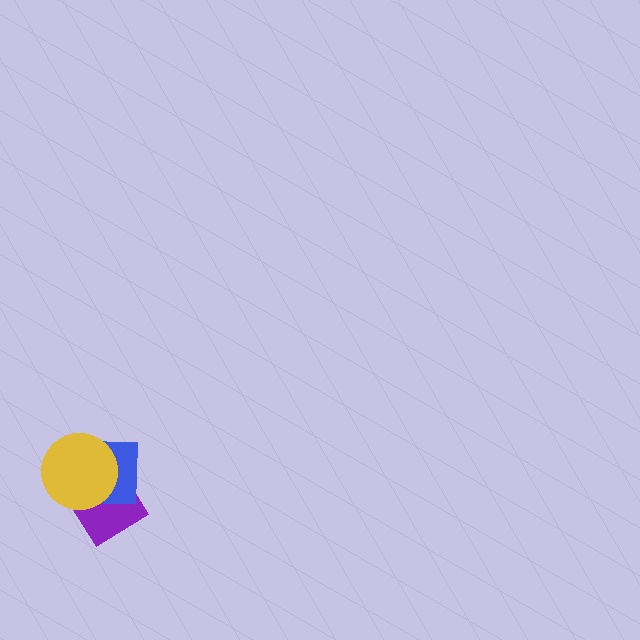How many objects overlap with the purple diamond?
2 objects overlap with the purple diamond.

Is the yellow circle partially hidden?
No, no other shape covers it.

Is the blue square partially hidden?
Yes, it is partially covered by another shape.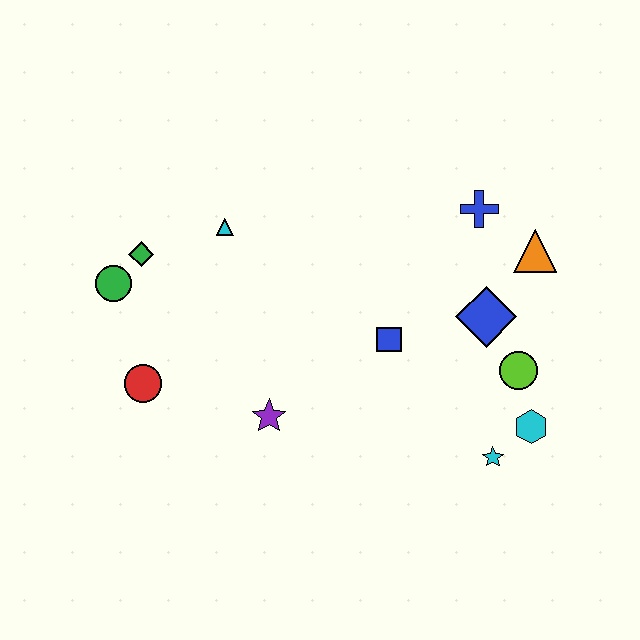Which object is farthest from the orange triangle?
The green circle is farthest from the orange triangle.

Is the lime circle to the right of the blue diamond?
Yes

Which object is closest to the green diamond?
The green circle is closest to the green diamond.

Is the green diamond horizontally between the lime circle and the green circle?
Yes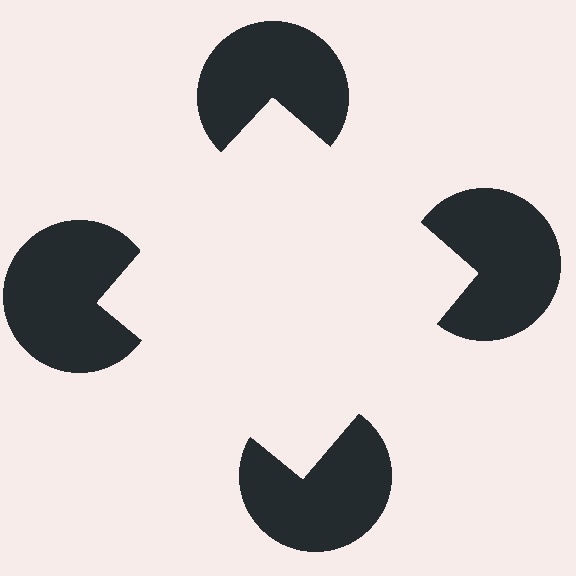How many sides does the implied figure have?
4 sides.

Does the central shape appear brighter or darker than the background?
It typically appears slightly brighter than the background, even though no actual brightness change is drawn.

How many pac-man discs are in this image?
There are 4 — one at each vertex of the illusory square.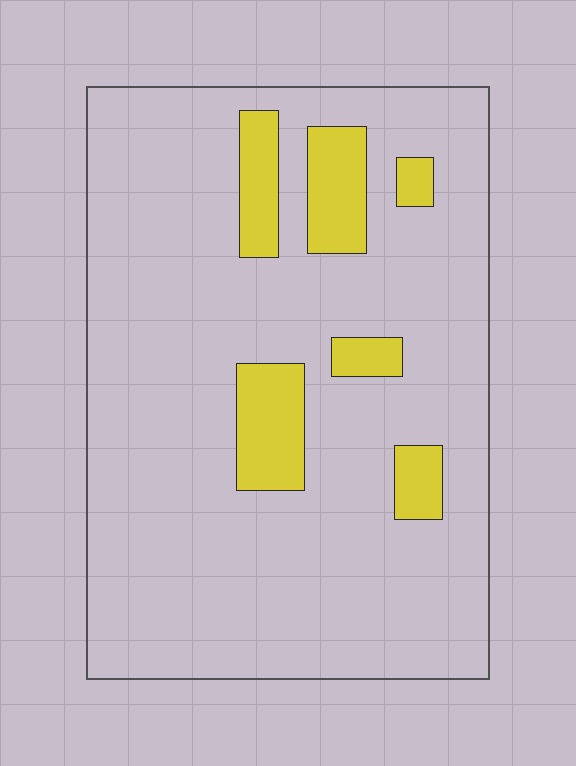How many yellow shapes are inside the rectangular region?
6.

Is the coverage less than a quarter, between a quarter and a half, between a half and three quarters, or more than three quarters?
Less than a quarter.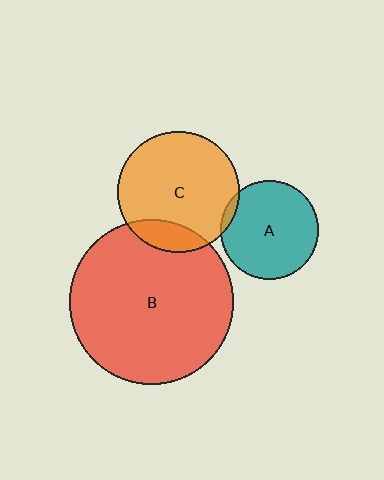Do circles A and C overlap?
Yes.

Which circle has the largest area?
Circle B (red).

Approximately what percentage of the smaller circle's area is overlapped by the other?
Approximately 5%.